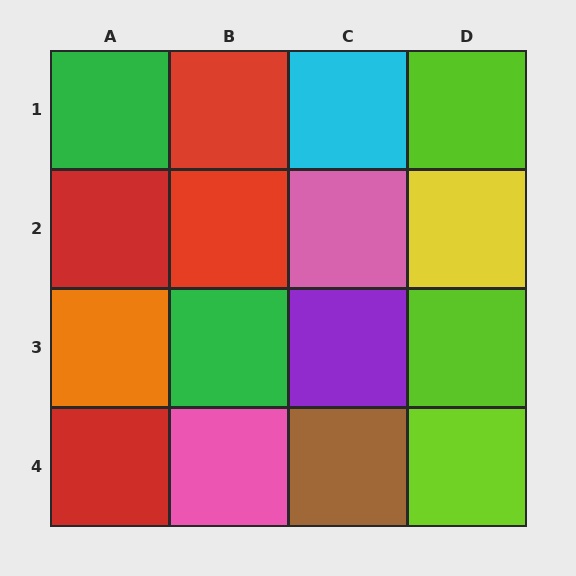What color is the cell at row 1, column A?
Green.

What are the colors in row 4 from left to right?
Red, pink, brown, lime.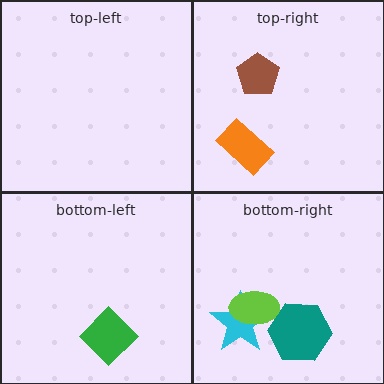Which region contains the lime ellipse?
The bottom-right region.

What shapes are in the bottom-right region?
The teal hexagon, the cyan star, the lime ellipse.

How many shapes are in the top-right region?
2.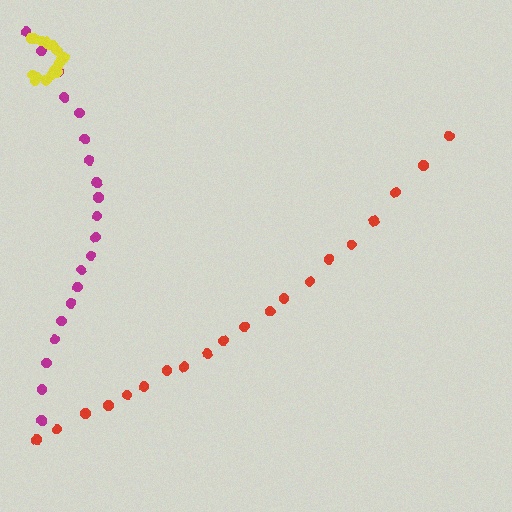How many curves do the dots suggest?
There are 3 distinct paths.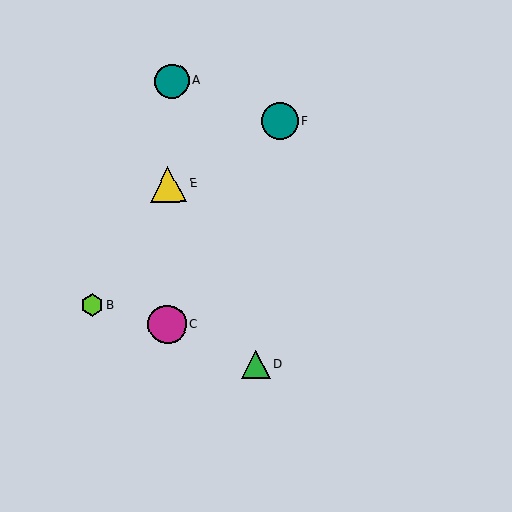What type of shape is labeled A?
Shape A is a teal circle.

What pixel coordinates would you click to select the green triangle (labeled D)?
Click at (256, 364) to select the green triangle D.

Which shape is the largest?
The magenta circle (labeled C) is the largest.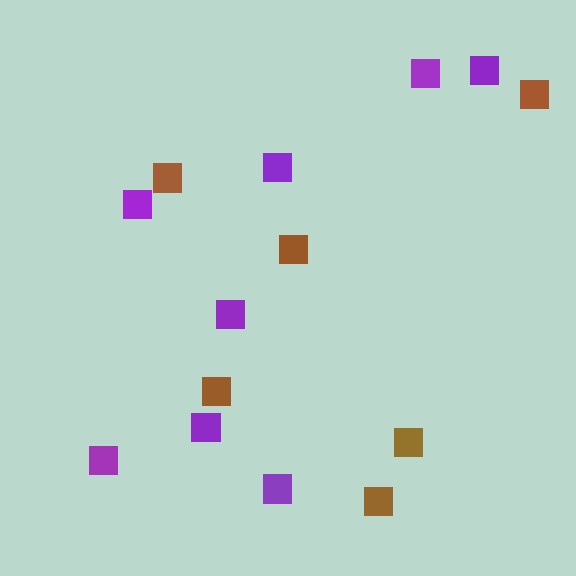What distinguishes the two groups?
There are 2 groups: one group of brown squares (6) and one group of purple squares (8).